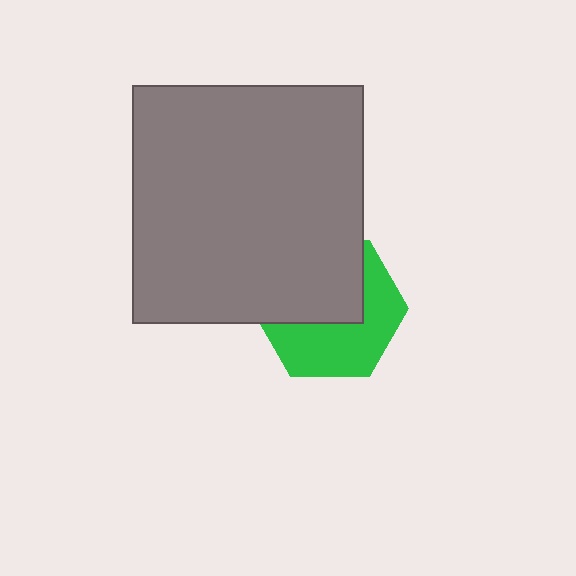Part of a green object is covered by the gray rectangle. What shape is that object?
It is a hexagon.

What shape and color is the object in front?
The object in front is a gray rectangle.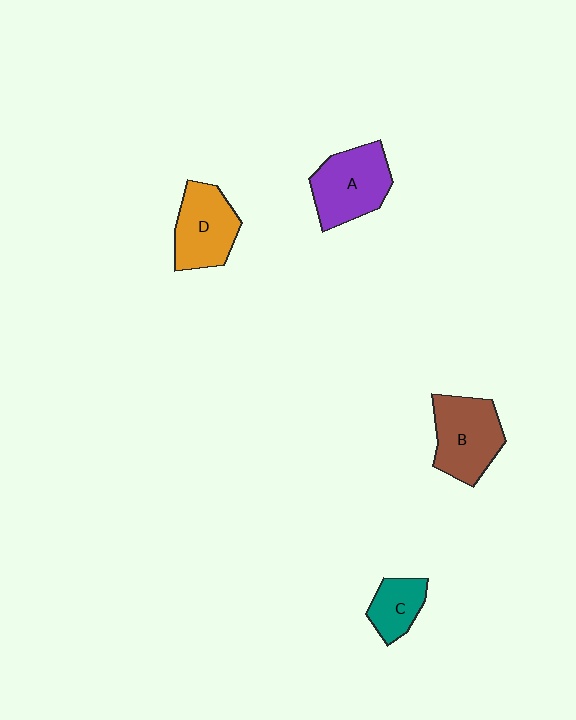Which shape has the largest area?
Shape B (brown).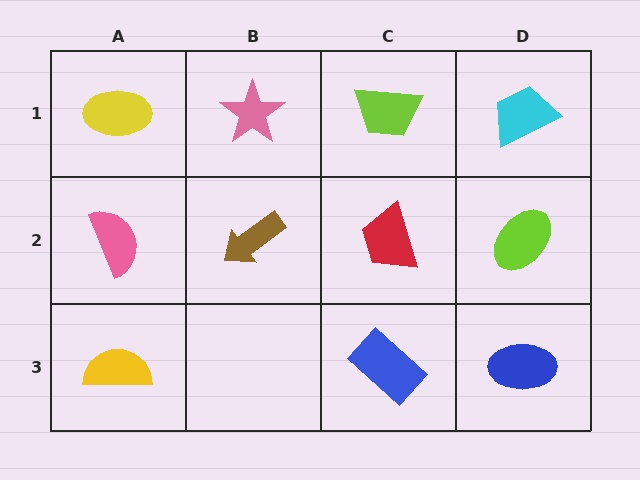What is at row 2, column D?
A lime ellipse.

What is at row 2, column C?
A red trapezoid.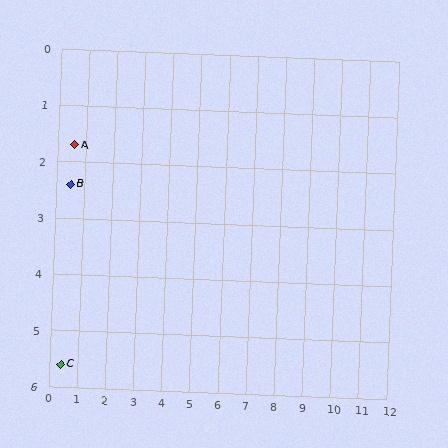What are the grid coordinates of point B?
Point B is at approximately (0.5, 2.4).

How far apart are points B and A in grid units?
Points B and A are about 0.7 grid units apart.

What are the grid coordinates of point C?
Point C is at approximately (0.4, 5.6).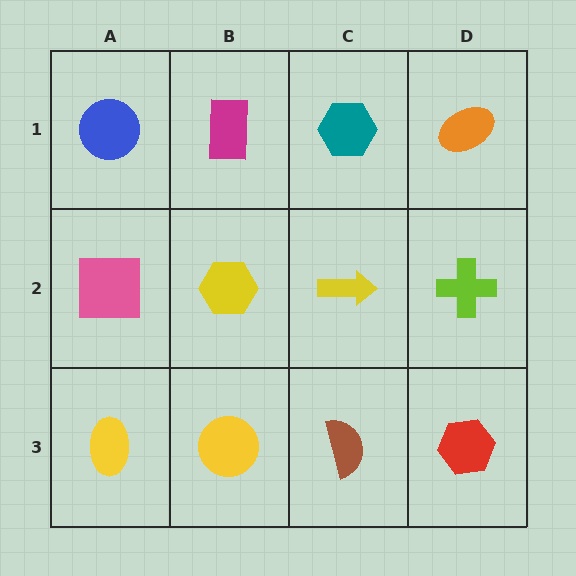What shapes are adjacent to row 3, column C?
A yellow arrow (row 2, column C), a yellow circle (row 3, column B), a red hexagon (row 3, column D).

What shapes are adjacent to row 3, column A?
A pink square (row 2, column A), a yellow circle (row 3, column B).